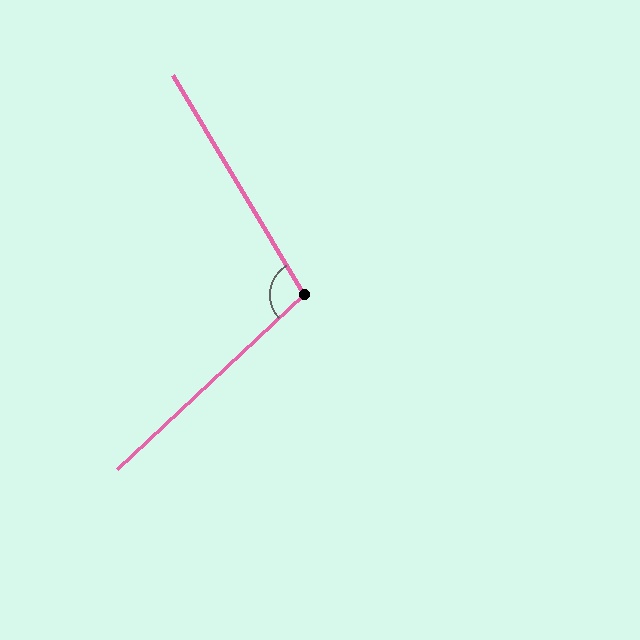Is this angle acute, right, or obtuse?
It is obtuse.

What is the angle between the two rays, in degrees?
Approximately 102 degrees.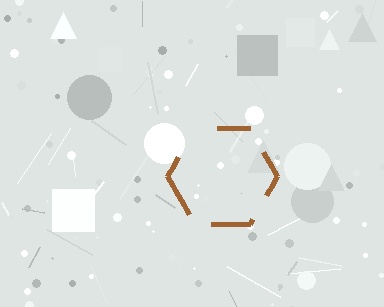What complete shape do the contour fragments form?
The contour fragments form a hexagon.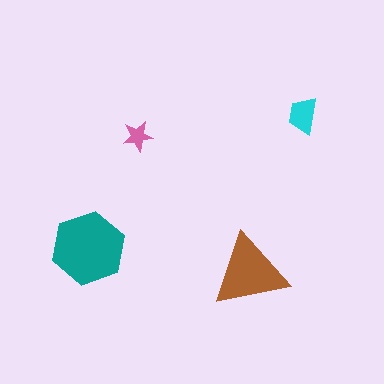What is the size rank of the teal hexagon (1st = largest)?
1st.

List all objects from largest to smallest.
The teal hexagon, the brown triangle, the cyan trapezoid, the pink star.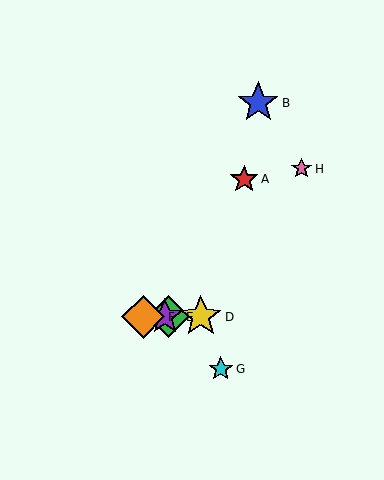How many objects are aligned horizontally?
4 objects (C, D, E, F) are aligned horizontally.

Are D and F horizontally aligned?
Yes, both are at y≈317.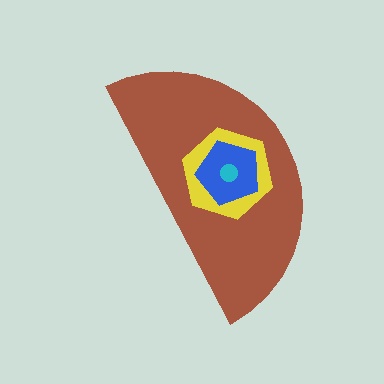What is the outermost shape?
The brown semicircle.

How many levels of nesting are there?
4.